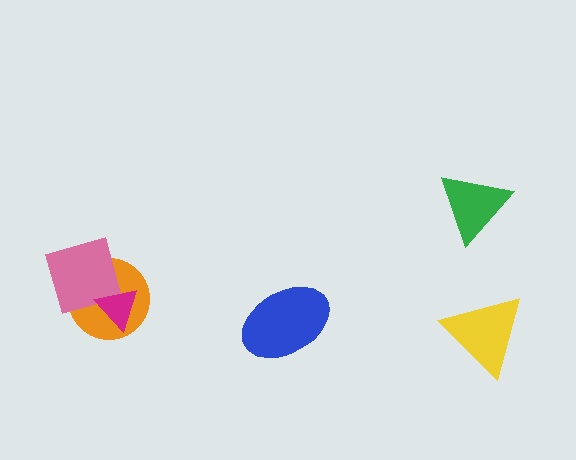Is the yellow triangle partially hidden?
No, no other shape covers it.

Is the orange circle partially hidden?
Yes, it is partially covered by another shape.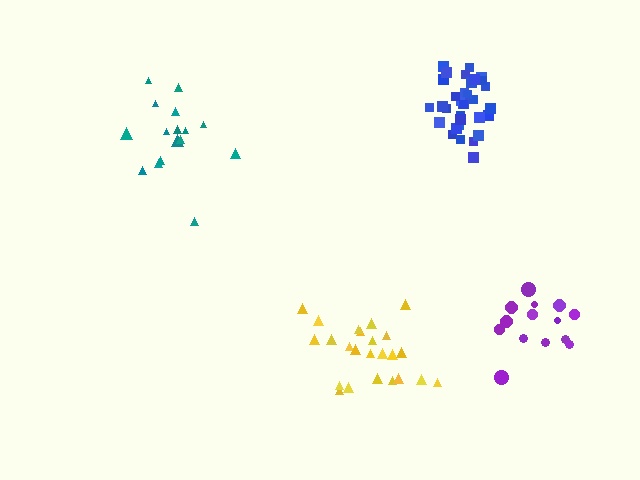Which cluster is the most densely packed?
Blue.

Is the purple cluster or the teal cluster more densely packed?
Purple.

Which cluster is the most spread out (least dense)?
Teal.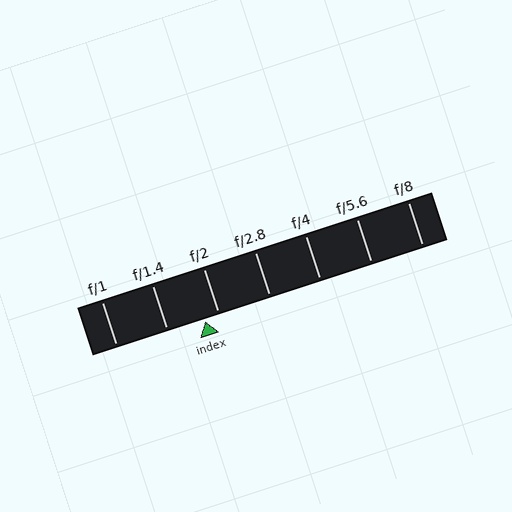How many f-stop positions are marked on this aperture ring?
There are 7 f-stop positions marked.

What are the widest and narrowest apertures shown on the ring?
The widest aperture shown is f/1 and the narrowest is f/8.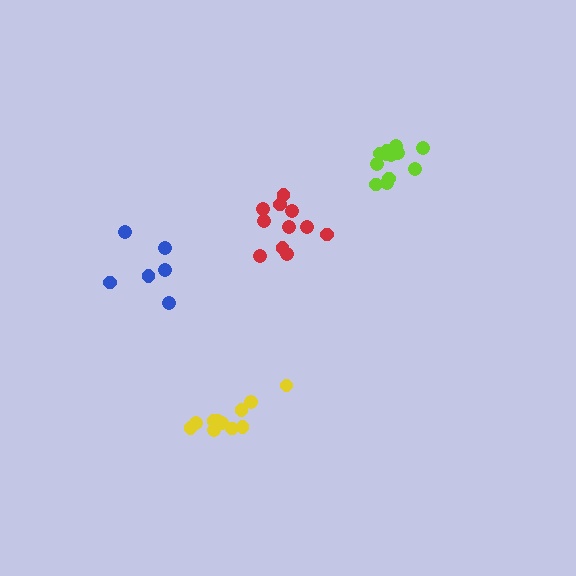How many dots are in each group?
Group 1: 12 dots, Group 2: 11 dots, Group 3: 11 dots, Group 4: 6 dots (40 total).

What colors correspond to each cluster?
The clusters are colored: lime, yellow, red, blue.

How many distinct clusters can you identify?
There are 4 distinct clusters.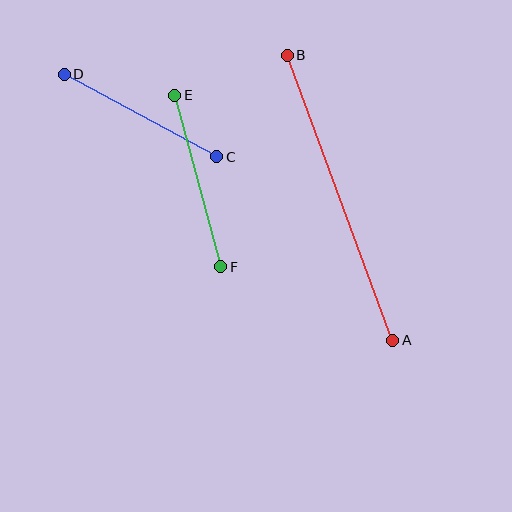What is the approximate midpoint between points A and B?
The midpoint is at approximately (340, 198) pixels.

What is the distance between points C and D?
The distance is approximately 173 pixels.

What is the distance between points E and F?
The distance is approximately 178 pixels.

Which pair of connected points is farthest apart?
Points A and B are farthest apart.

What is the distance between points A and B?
The distance is approximately 304 pixels.